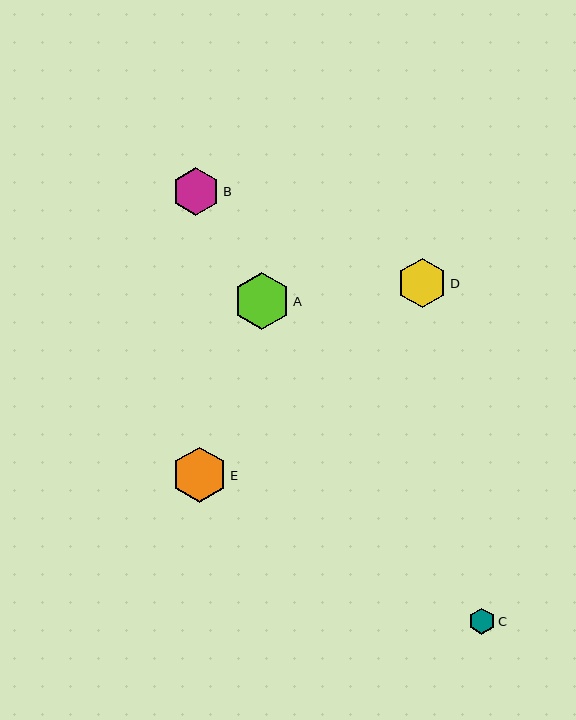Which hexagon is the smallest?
Hexagon C is the smallest with a size of approximately 26 pixels.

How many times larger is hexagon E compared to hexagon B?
Hexagon E is approximately 1.2 times the size of hexagon B.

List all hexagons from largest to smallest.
From largest to smallest: A, E, D, B, C.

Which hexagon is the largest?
Hexagon A is the largest with a size of approximately 56 pixels.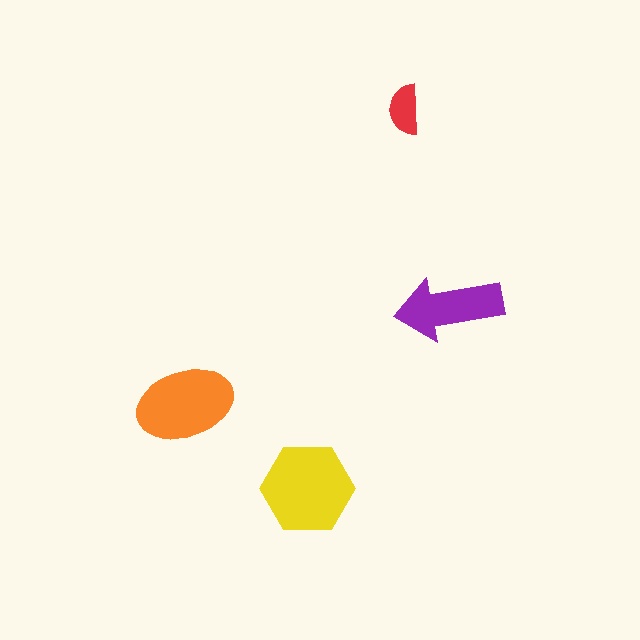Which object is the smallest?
The red semicircle.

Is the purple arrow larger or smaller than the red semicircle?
Larger.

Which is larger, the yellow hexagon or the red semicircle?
The yellow hexagon.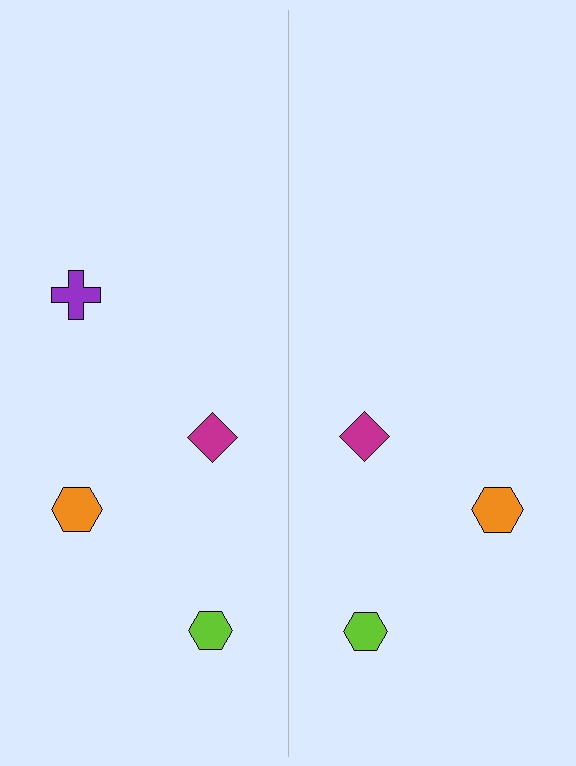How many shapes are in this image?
There are 7 shapes in this image.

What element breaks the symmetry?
A purple cross is missing from the right side.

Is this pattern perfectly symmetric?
No, the pattern is not perfectly symmetric. A purple cross is missing from the right side.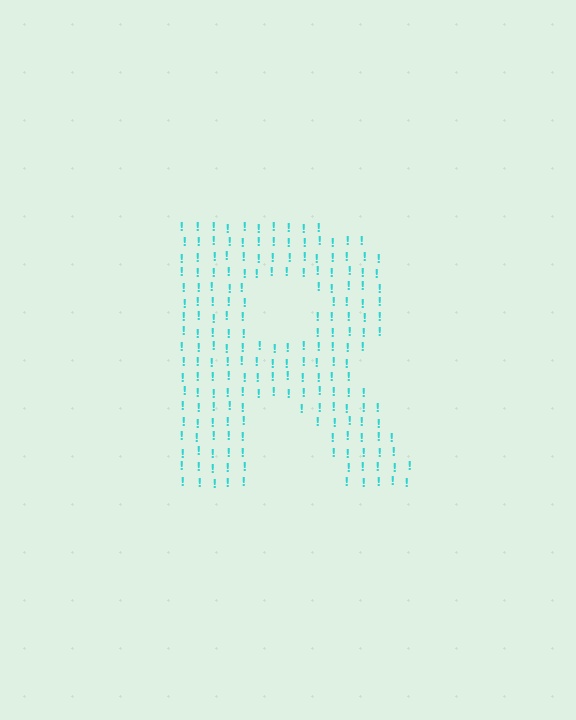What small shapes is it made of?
It is made of small exclamation marks.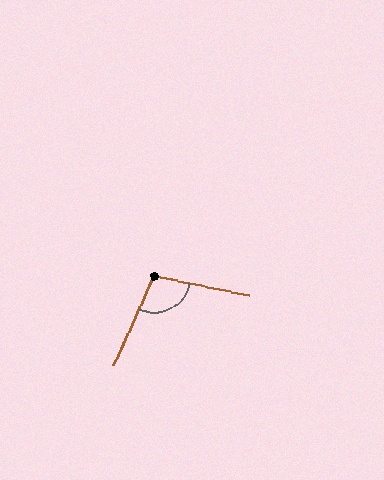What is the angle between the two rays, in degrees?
Approximately 102 degrees.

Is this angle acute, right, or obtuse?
It is obtuse.